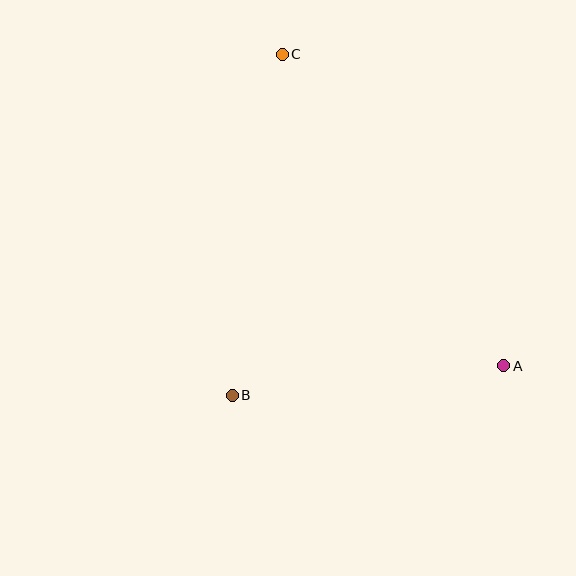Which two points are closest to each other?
Points A and B are closest to each other.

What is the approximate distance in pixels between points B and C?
The distance between B and C is approximately 345 pixels.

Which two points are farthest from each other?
Points A and C are farthest from each other.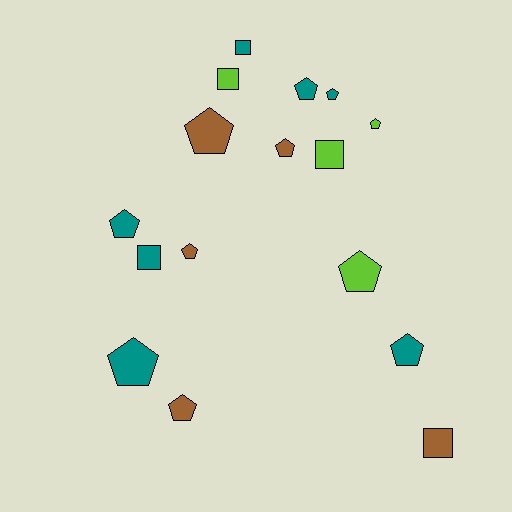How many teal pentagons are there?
There are 5 teal pentagons.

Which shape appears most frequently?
Pentagon, with 11 objects.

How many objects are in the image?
There are 16 objects.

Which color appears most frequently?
Teal, with 7 objects.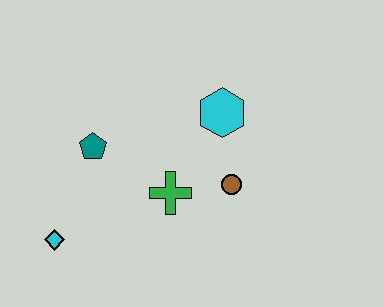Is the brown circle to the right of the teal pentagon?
Yes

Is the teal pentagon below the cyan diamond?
No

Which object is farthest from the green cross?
The cyan diamond is farthest from the green cross.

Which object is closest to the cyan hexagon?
The brown circle is closest to the cyan hexagon.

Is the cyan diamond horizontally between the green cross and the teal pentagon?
No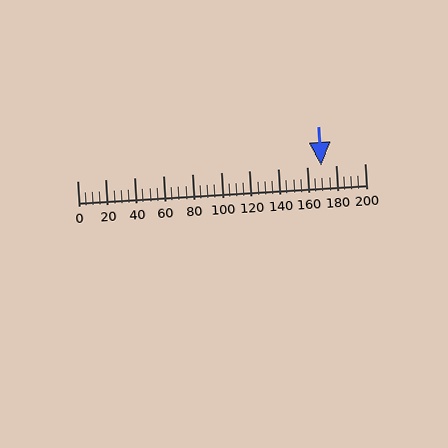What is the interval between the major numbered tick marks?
The major tick marks are spaced 20 units apart.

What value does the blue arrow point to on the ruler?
The blue arrow points to approximately 170.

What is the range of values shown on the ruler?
The ruler shows values from 0 to 200.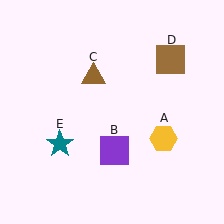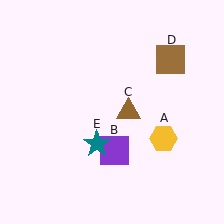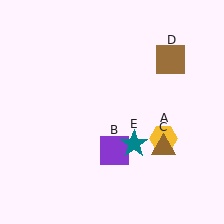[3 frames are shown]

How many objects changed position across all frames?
2 objects changed position: brown triangle (object C), teal star (object E).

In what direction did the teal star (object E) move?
The teal star (object E) moved right.